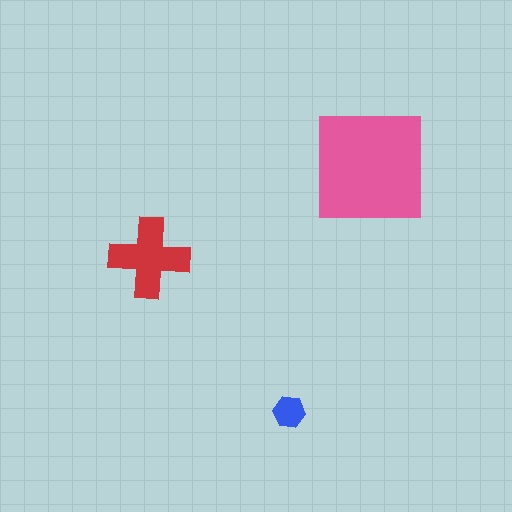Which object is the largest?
The pink square.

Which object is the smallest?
The blue hexagon.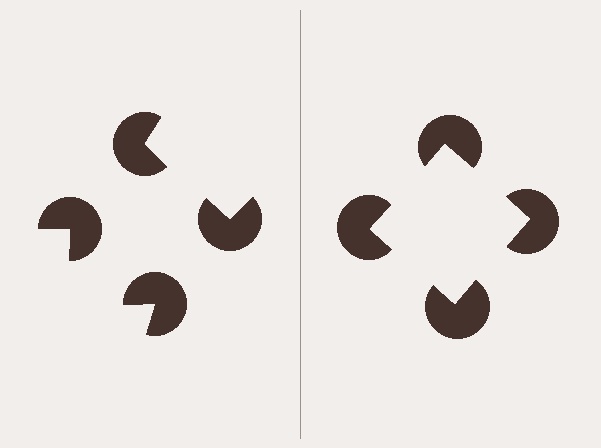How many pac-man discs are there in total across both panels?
8 — 4 on each side.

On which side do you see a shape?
An illusory square appears on the right side. On the left side the wedge cuts are rotated, so no coherent shape forms.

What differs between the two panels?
The pac-man discs are positioned identically on both sides; only the wedge orientations differ. On the right they align to a square; on the left they are misaligned.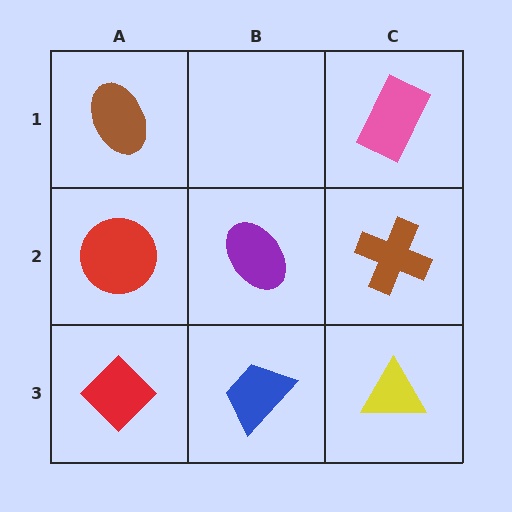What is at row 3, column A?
A red diamond.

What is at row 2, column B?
A purple ellipse.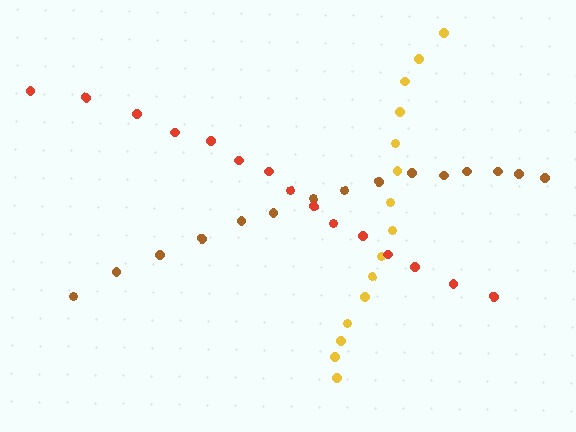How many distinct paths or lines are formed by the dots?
There are 3 distinct paths.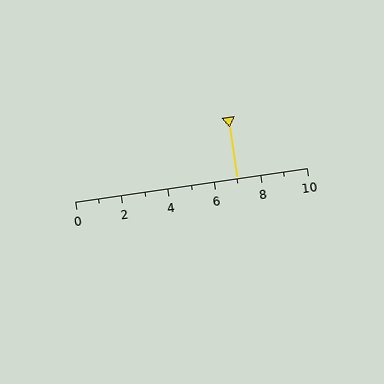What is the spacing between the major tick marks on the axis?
The major ticks are spaced 2 apart.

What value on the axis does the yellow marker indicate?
The marker indicates approximately 7.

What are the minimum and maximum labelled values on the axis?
The axis runs from 0 to 10.